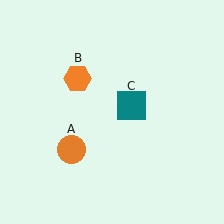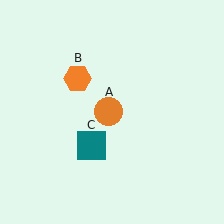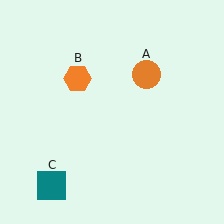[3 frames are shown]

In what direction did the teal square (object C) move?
The teal square (object C) moved down and to the left.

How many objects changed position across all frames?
2 objects changed position: orange circle (object A), teal square (object C).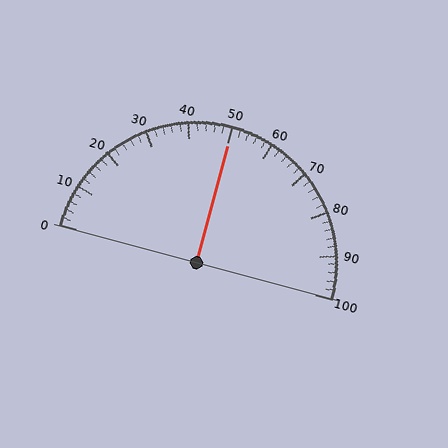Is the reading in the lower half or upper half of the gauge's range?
The reading is in the upper half of the range (0 to 100).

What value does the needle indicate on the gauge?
The needle indicates approximately 50.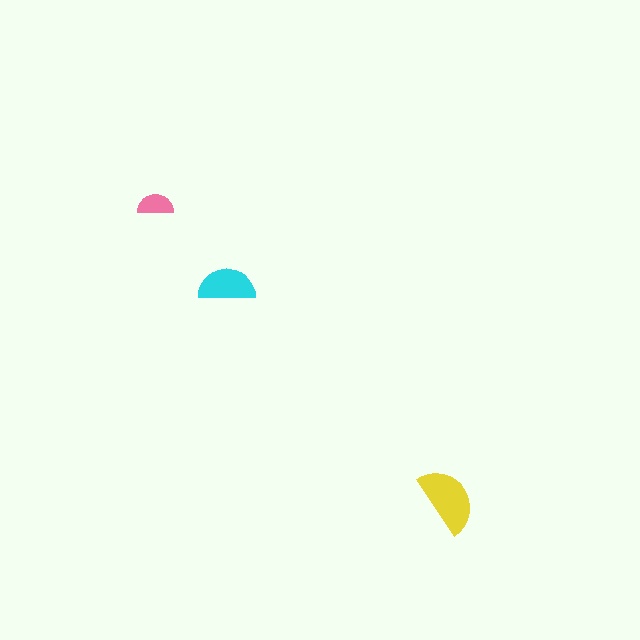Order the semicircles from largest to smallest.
the yellow one, the cyan one, the pink one.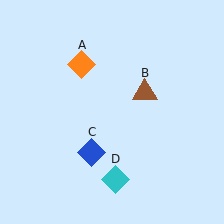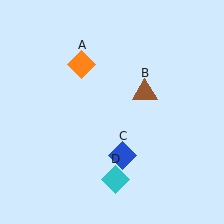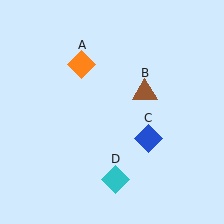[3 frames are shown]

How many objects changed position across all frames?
1 object changed position: blue diamond (object C).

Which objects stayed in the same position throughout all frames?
Orange diamond (object A) and brown triangle (object B) and cyan diamond (object D) remained stationary.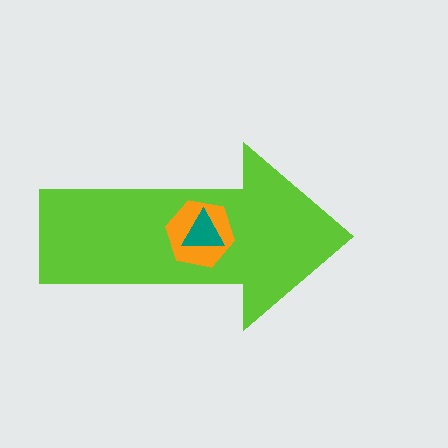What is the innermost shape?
The teal triangle.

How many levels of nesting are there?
3.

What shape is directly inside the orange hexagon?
The teal triangle.